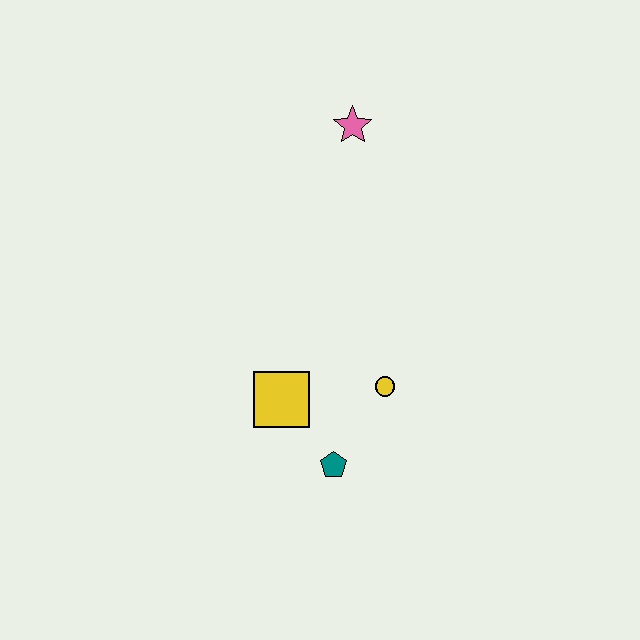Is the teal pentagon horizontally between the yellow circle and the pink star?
No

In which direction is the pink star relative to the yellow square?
The pink star is above the yellow square.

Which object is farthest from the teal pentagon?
The pink star is farthest from the teal pentagon.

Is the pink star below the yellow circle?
No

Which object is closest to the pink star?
The yellow circle is closest to the pink star.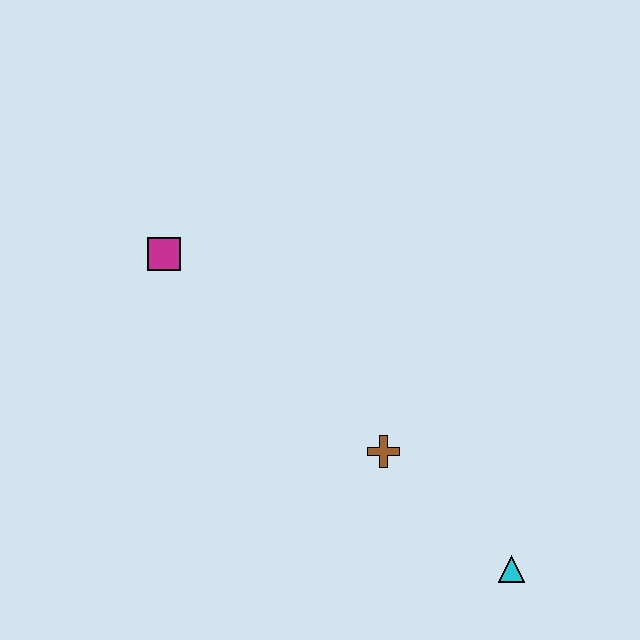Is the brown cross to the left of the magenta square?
No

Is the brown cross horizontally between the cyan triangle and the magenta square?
Yes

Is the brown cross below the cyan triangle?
No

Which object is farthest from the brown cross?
The magenta square is farthest from the brown cross.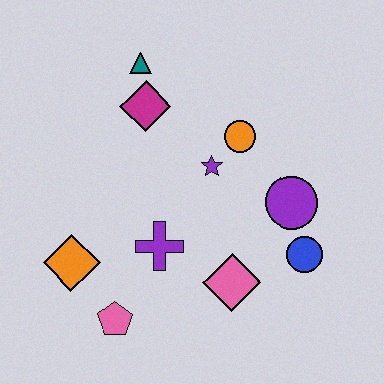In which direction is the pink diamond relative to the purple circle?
The pink diamond is below the purple circle.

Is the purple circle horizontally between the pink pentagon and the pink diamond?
No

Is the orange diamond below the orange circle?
Yes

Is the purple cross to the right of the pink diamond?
No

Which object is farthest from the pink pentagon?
The teal triangle is farthest from the pink pentagon.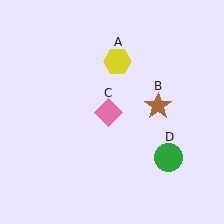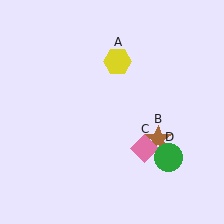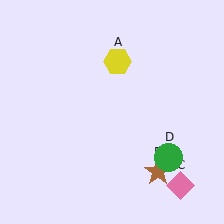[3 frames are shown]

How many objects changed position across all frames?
2 objects changed position: brown star (object B), pink diamond (object C).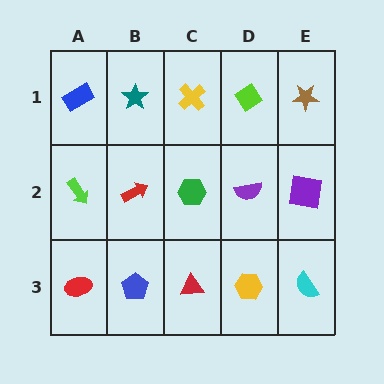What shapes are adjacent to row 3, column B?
A red arrow (row 2, column B), a red ellipse (row 3, column A), a red triangle (row 3, column C).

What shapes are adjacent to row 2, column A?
A blue rectangle (row 1, column A), a red ellipse (row 3, column A), a red arrow (row 2, column B).